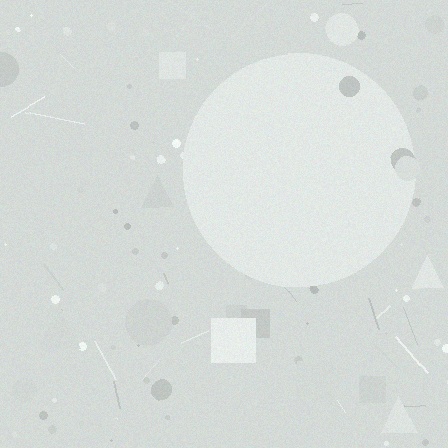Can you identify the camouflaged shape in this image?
The camouflaged shape is a circle.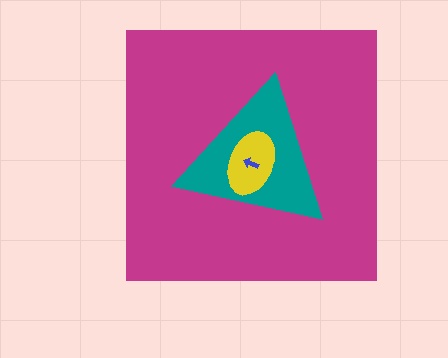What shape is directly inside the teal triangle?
The yellow ellipse.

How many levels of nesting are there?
4.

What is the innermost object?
The blue arrow.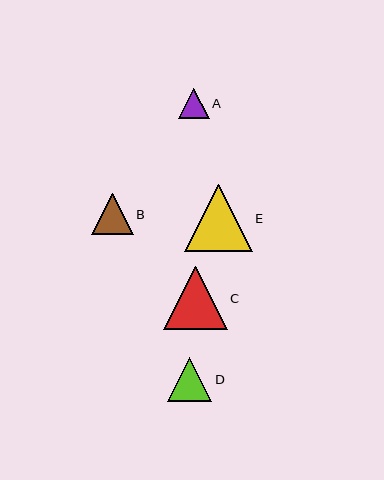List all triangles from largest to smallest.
From largest to smallest: E, C, D, B, A.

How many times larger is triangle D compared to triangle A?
Triangle D is approximately 1.4 times the size of triangle A.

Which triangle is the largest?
Triangle E is the largest with a size of approximately 67 pixels.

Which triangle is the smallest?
Triangle A is the smallest with a size of approximately 31 pixels.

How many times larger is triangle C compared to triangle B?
Triangle C is approximately 1.5 times the size of triangle B.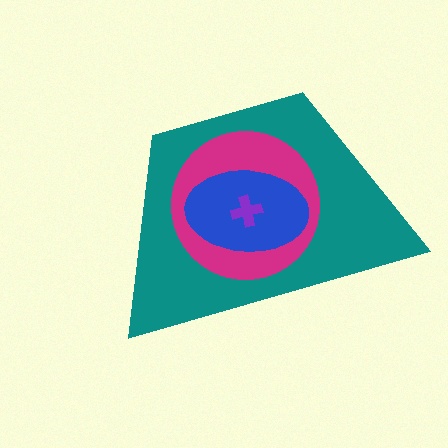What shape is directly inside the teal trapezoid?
The magenta circle.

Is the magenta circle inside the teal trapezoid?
Yes.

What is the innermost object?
The purple cross.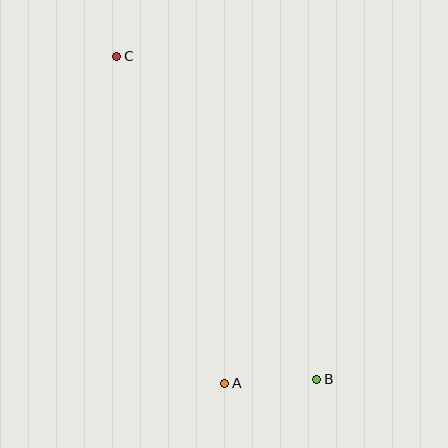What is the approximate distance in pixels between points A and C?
The distance between A and C is approximately 344 pixels.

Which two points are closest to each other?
Points A and B are closest to each other.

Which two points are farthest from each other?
Points B and C are farthest from each other.